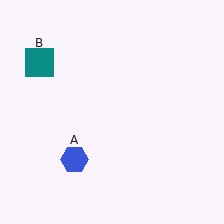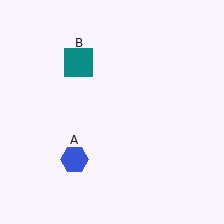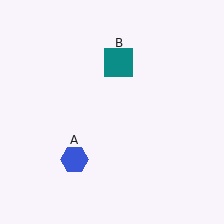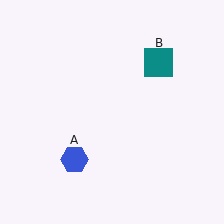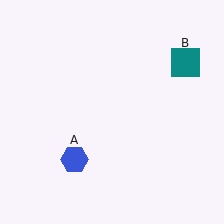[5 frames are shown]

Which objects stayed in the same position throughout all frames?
Blue hexagon (object A) remained stationary.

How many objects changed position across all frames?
1 object changed position: teal square (object B).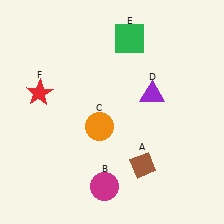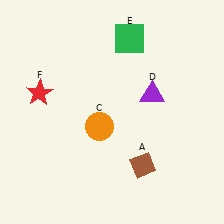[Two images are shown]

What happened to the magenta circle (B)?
The magenta circle (B) was removed in Image 2. It was in the bottom-left area of Image 1.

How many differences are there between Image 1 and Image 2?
There is 1 difference between the two images.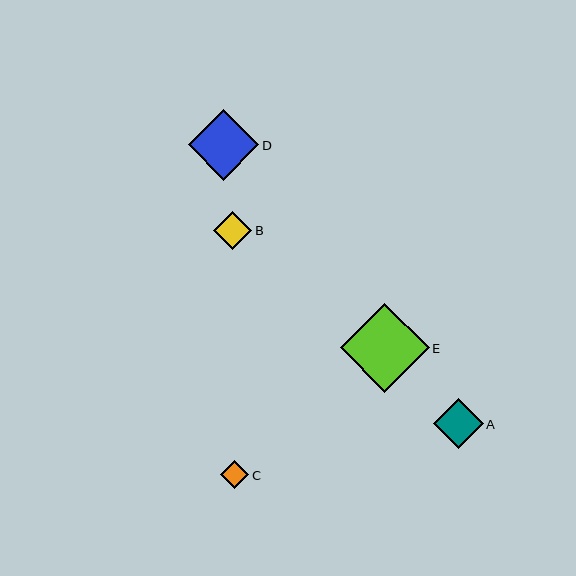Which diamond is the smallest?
Diamond C is the smallest with a size of approximately 28 pixels.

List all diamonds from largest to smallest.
From largest to smallest: E, D, A, B, C.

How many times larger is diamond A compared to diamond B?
Diamond A is approximately 1.3 times the size of diamond B.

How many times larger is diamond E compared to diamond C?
Diamond E is approximately 3.1 times the size of diamond C.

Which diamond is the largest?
Diamond E is the largest with a size of approximately 89 pixels.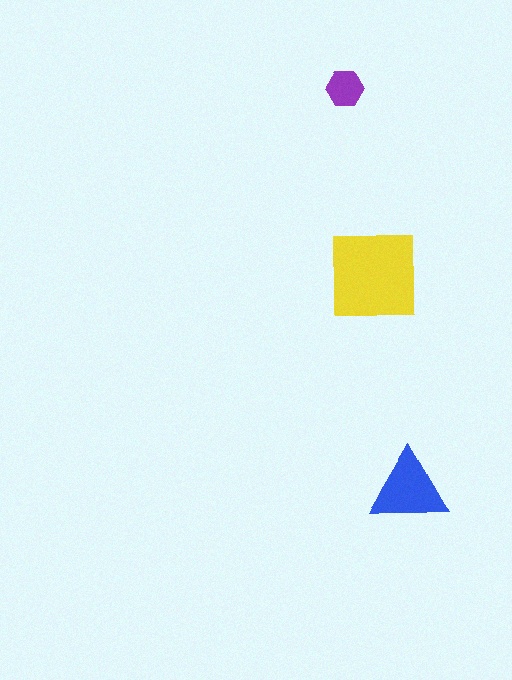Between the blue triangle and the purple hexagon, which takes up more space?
The blue triangle.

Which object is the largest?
The yellow square.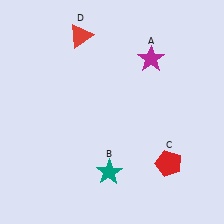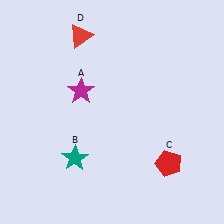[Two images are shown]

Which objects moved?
The objects that moved are: the magenta star (A), the teal star (B).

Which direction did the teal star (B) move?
The teal star (B) moved left.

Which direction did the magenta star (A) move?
The magenta star (A) moved left.